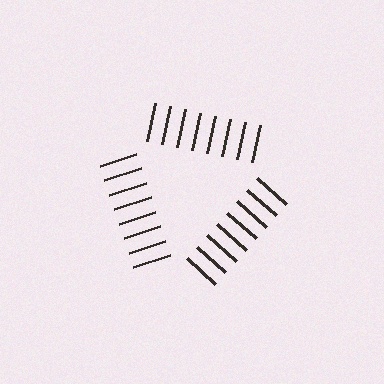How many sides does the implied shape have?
3 sides — the line-ends trace a triangle.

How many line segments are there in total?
24 — 8 along each of the 3 edges.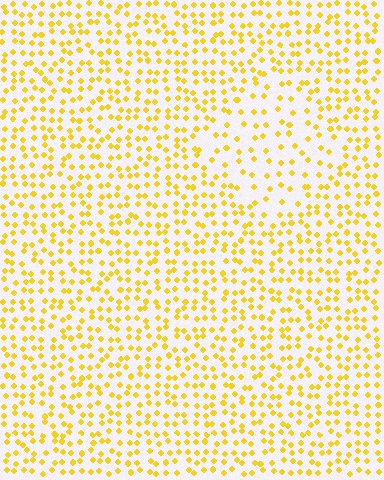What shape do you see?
I see a diamond.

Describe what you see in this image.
The image contains small yellow elements arranged at two different densities. A diamond-shaped region is visible where the elements are less densely packed than the surrounding area.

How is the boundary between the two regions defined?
The boundary is defined by a change in element density (approximately 1.9x ratio). All elements are the same color, size, and shape.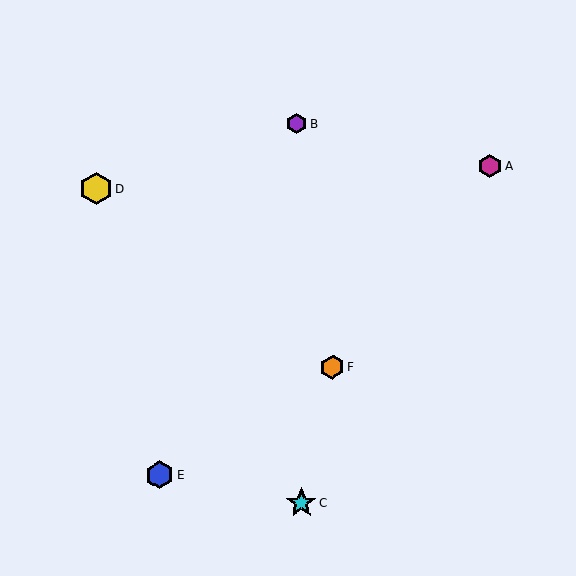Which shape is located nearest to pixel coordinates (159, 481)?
The blue hexagon (labeled E) at (160, 475) is nearest to that location.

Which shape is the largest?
The yellow hexagon (labeled D) is the largest.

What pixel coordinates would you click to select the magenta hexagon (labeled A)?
Click at (490, 166) to select the magenta hexagon A.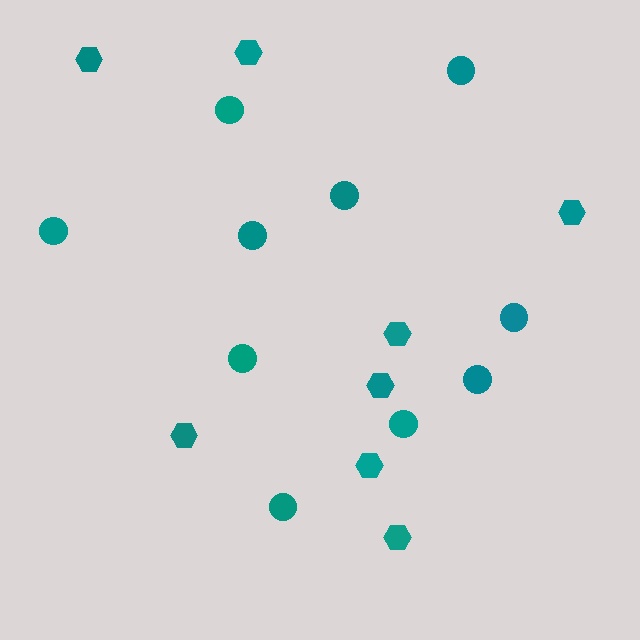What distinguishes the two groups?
There are 2 groups: one group of hexagons (8) and one group of circles (10).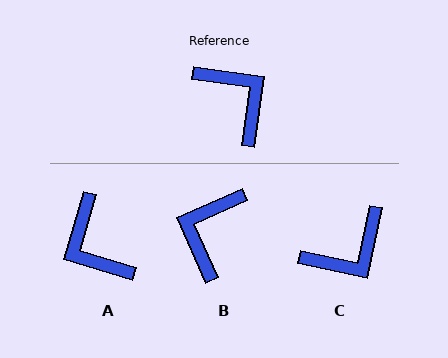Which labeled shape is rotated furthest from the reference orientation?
A, about 171 degrees away.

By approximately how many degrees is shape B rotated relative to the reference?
Approximately 122 degrees counter-clockwise.